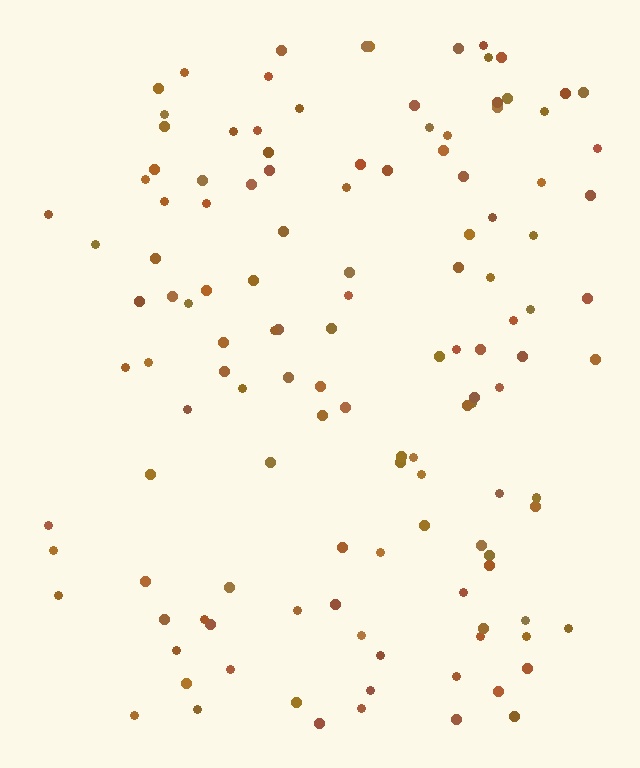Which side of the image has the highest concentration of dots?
The right.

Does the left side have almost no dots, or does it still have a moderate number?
Still a moderate number, just noticeably fewer than the right.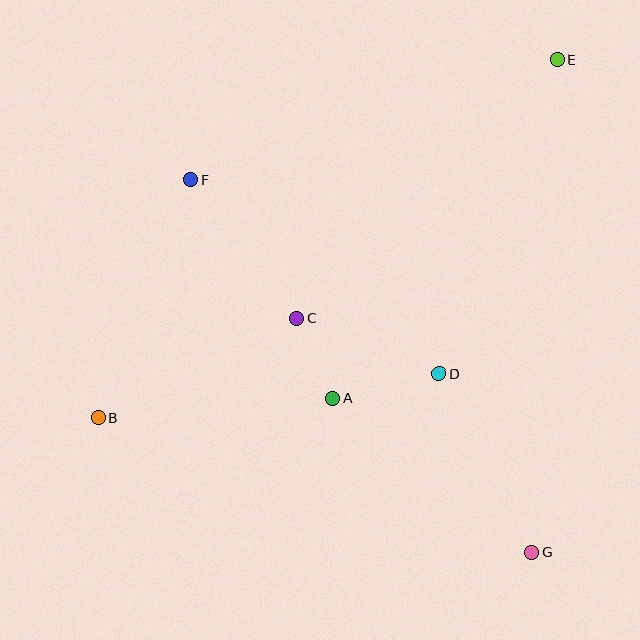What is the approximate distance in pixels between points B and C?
The distance between B and C is approximately 222 pixels.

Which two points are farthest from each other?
Points B and E are farthest from each other.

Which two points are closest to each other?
Points A and C are closest to each other.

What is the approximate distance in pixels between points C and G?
The distance between C and G is approximately 332 pixels.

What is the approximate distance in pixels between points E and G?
The distance between E and G is approximately 494 pixels.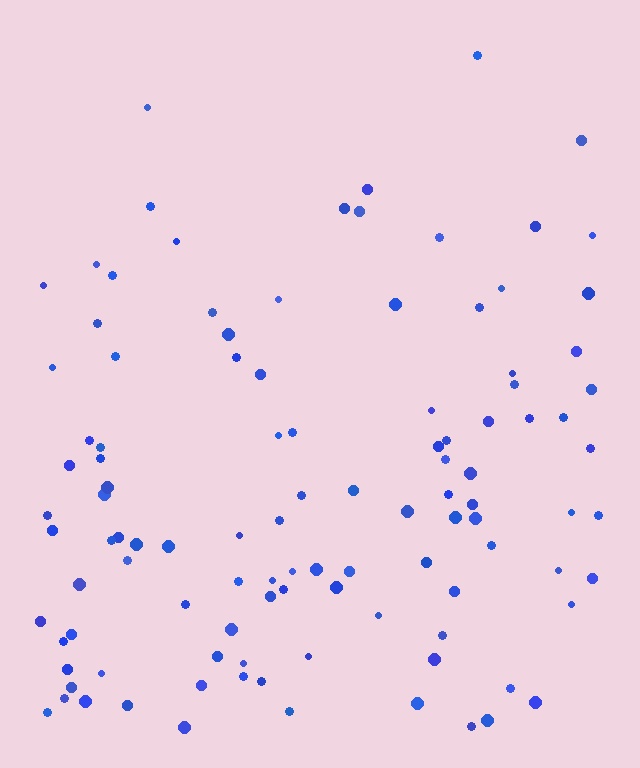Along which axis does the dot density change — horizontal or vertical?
Vertical.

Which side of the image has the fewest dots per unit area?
The top.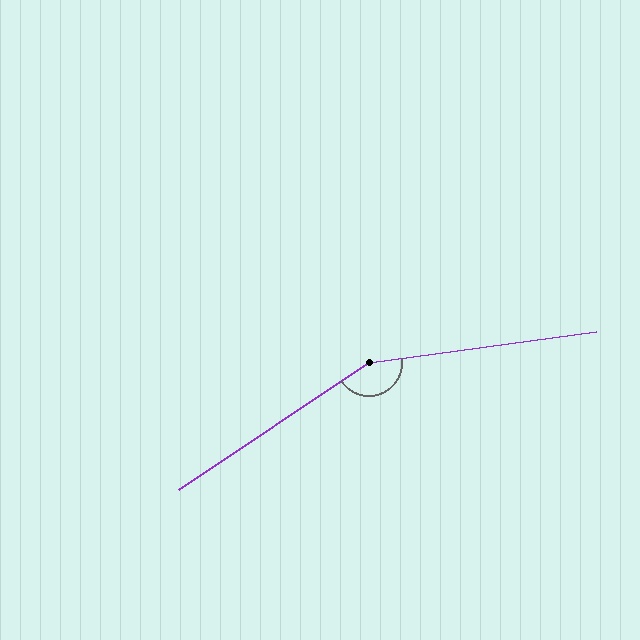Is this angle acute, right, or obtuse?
It is obtuse.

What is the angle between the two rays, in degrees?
Approximately 154 degrees.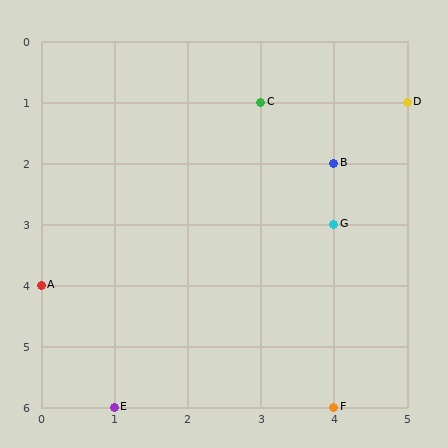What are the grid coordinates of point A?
Point A is at grid coordinates (0, 4).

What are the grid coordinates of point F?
Point F is at grid coordinates (4, 6).